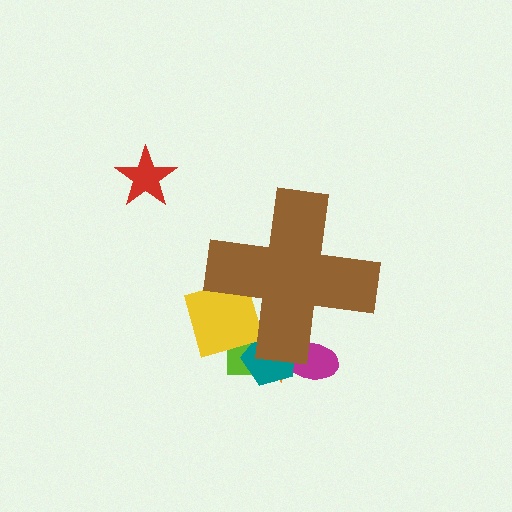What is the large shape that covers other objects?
A brown cross.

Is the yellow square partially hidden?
Yes, the yellow square is partially hidden behind the brown cross.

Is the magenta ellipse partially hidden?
Yes, the magenta ellipse is partially hidden behind the brown cross.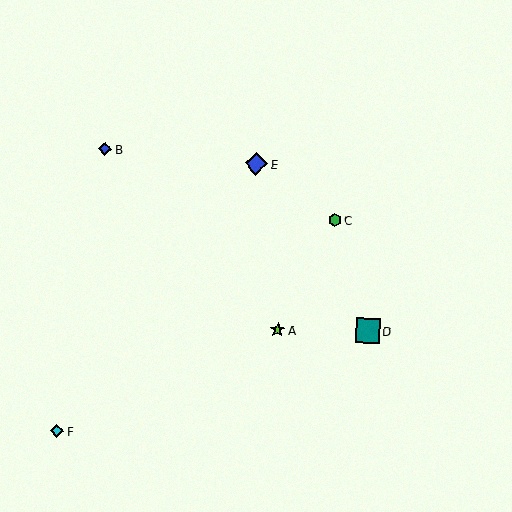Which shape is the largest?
The teal square (labeled D) is the largest.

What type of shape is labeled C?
Shape C is a green hexagon.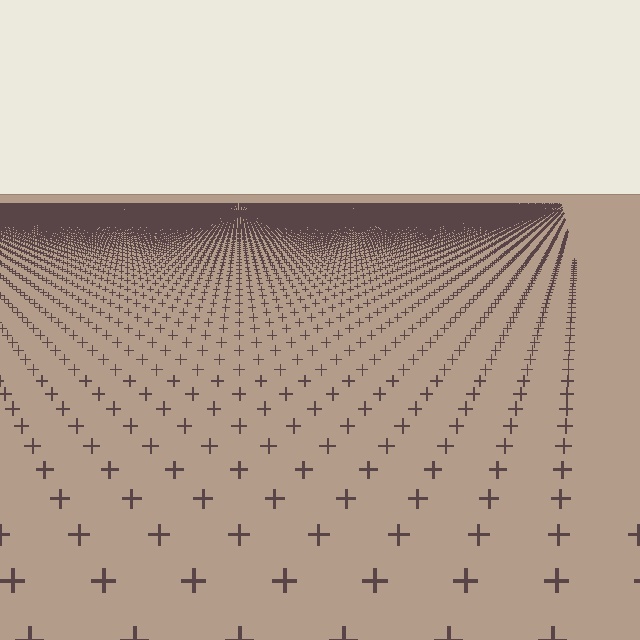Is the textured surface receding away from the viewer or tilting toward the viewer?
The surface is receding away from the viewer. Texture elements get smaller and denser toward the top.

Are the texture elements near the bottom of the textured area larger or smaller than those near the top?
Larger. Near the bottom, elements are closer to the viewer and appear at a bigger on-screen size.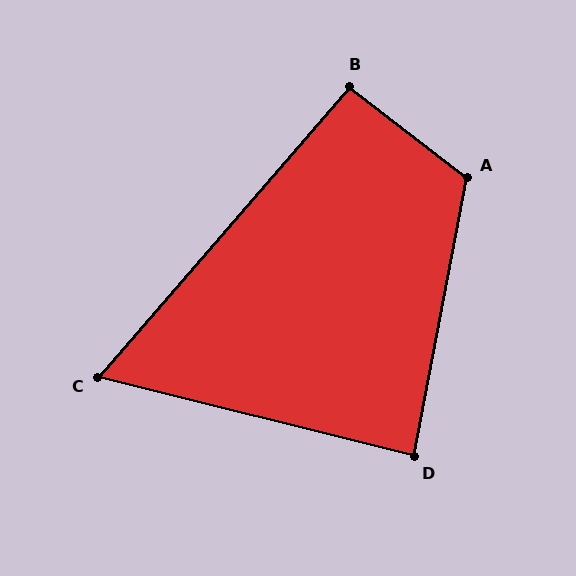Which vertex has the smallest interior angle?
C, at approximately 63 degrees.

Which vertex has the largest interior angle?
A, at approximately 117 degrees.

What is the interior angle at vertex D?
Approximately 87 degrees (approximately right).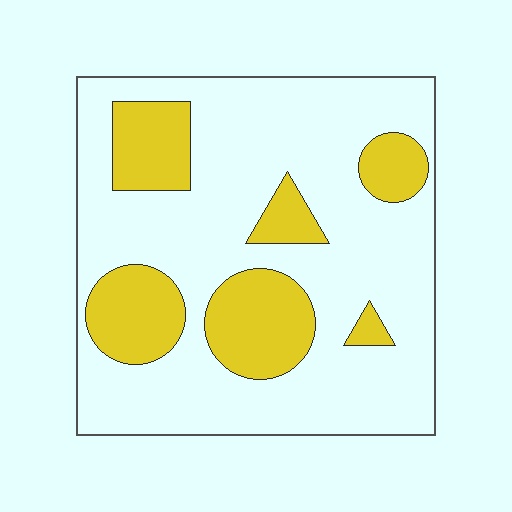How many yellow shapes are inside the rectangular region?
6.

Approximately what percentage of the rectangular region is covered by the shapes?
Approximately 25%.